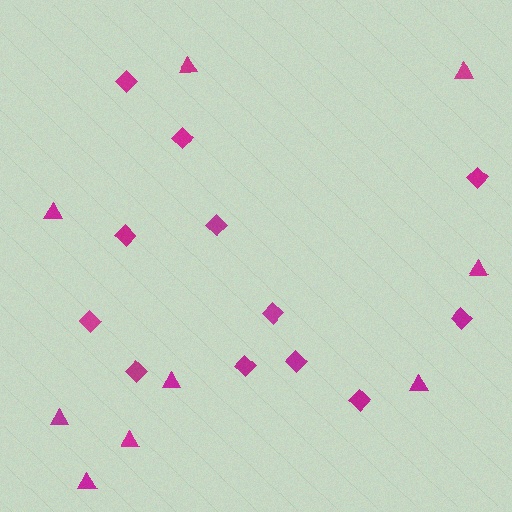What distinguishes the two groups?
There are 2 groups: one group of triangles (9) and one group of diamonds (12).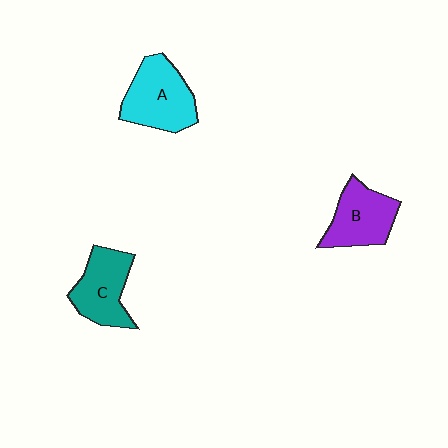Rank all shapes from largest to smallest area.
From largest to smallest: A (cyan), C (teal), B (purple).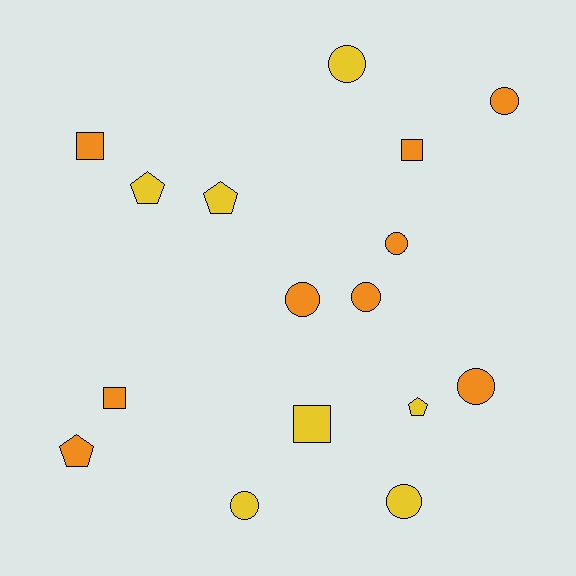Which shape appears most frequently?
Circle, with 8 objects.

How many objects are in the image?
There are 16 objects.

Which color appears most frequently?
Orange, with 9 objects.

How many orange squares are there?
There are 3 orange squares.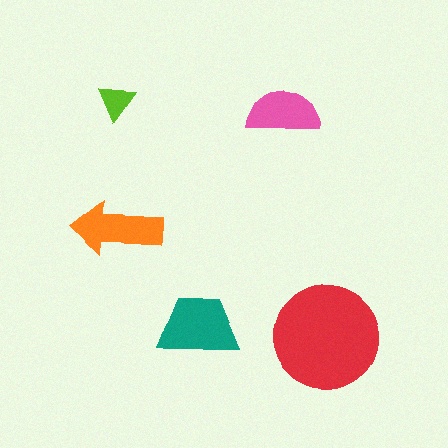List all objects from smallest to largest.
The lime triangle, the pink semicircle, the orange arrow, the teal trapezoid, the red circle.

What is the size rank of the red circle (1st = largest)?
1st.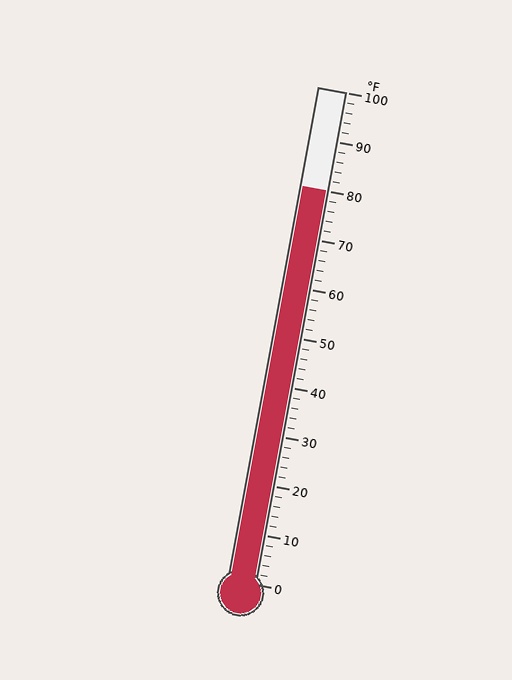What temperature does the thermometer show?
The thermometer shows approximately 80°F.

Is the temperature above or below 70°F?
The temperature is above 70°F.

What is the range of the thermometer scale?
The thermometer scale ranges from 0°F to 100°F.